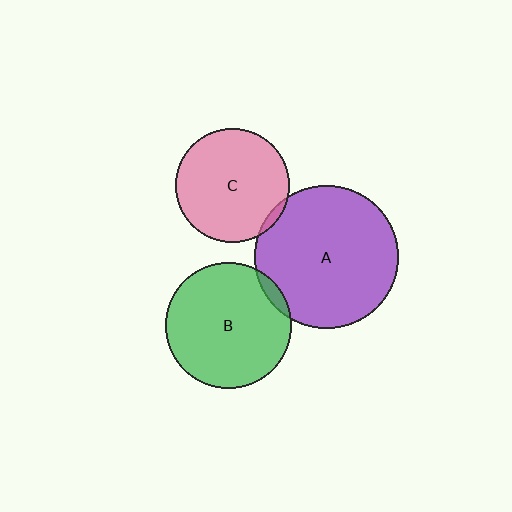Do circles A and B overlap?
Yes.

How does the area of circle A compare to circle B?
Approximately 1.3 times.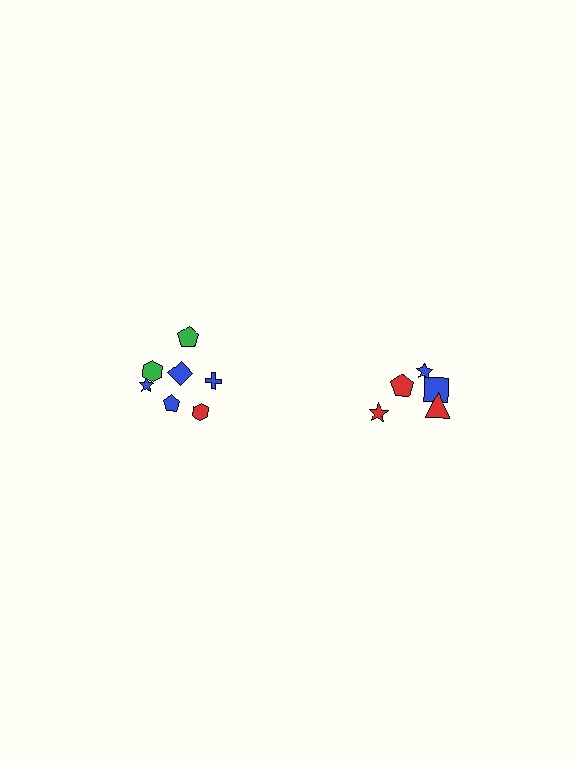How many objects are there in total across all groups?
There are 12 objects.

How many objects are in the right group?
There are 5 objects.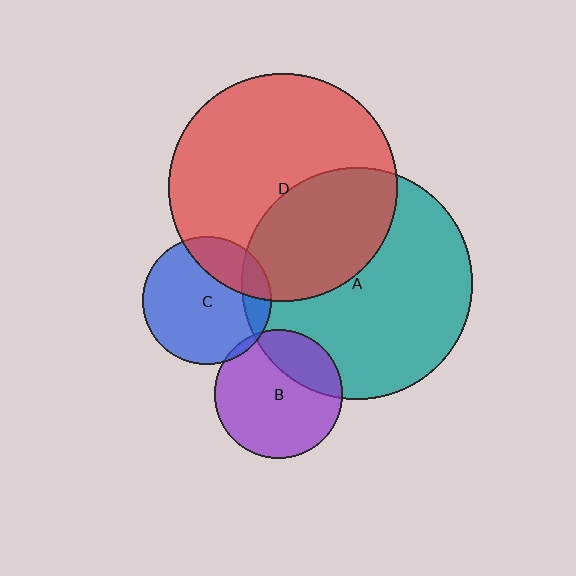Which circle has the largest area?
Circle A (teal).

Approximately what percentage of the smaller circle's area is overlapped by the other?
Approximately 5%.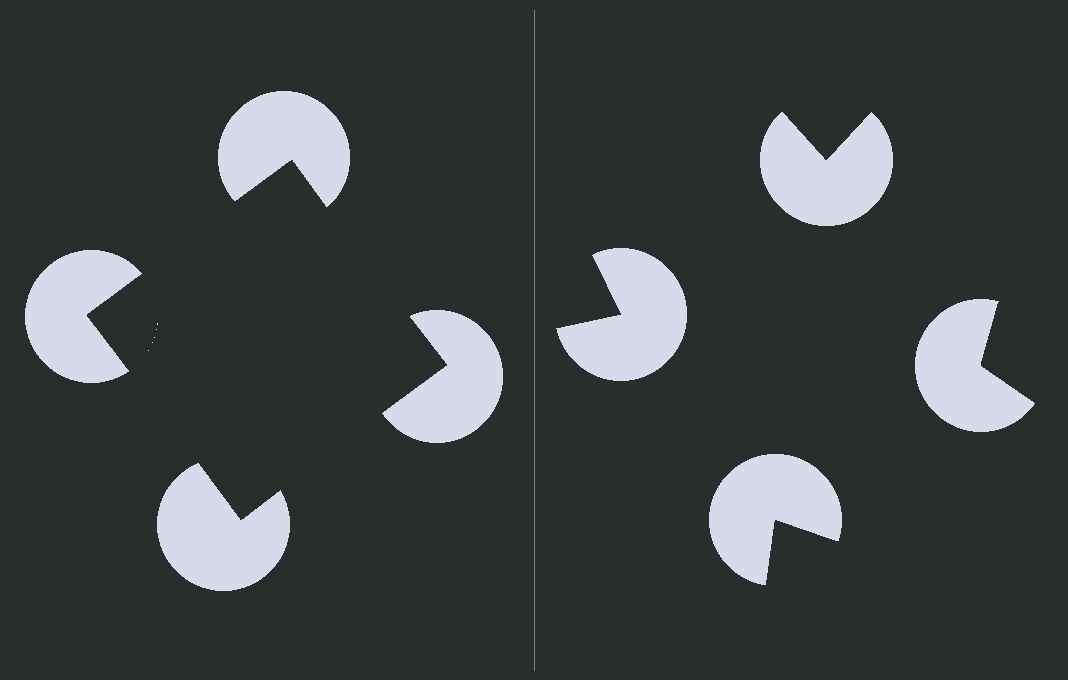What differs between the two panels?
The pac-man discs are positioned identically on both sides; only the wedge orientations differ. On the left they align to a square; on the right they are misaligned.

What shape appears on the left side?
An illusory square.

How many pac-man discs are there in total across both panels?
8 — 4 on each side.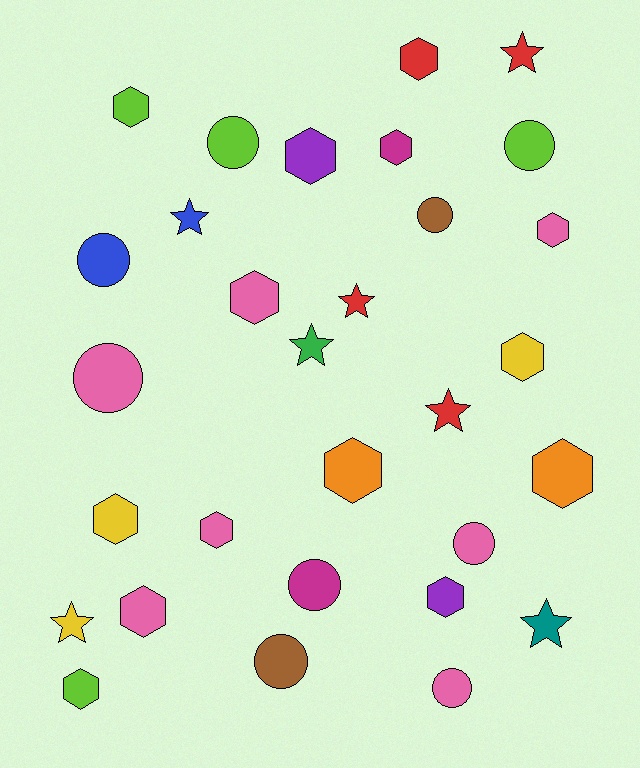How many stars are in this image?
There are 7 stars.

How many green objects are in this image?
There is 1 green object.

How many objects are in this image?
There are 30 objects.